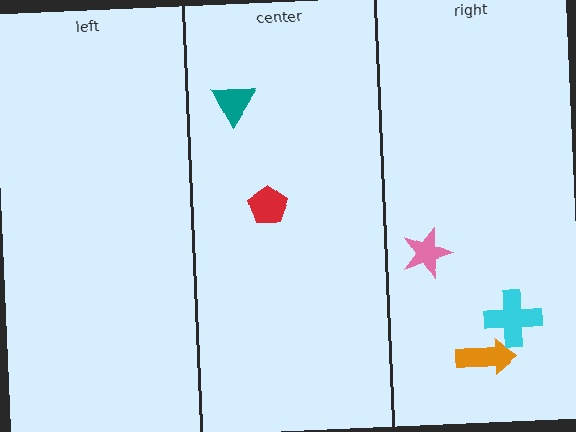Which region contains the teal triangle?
The center region.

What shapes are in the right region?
The orange arrow, the cyan cross, the pink star.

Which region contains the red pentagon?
The center region.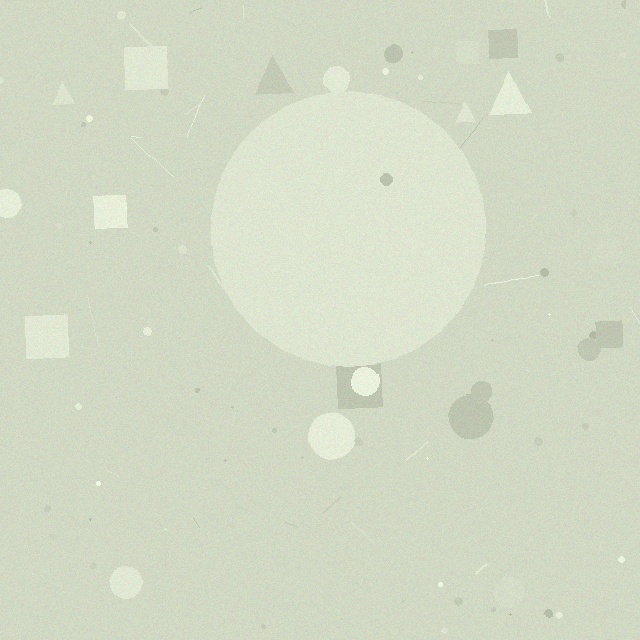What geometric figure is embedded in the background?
A circle is embedded in the background.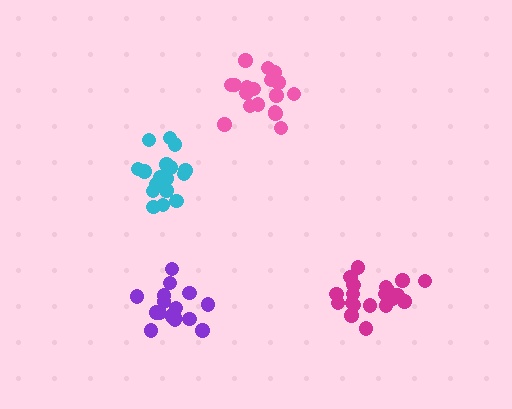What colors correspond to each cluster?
The clusters are colored: cyan, pink, magenta, purple.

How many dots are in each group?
Group 1: 18 dots, Group 2: 18 dots, Group 3: 20 dots, Group 4: 17 dots (73 total).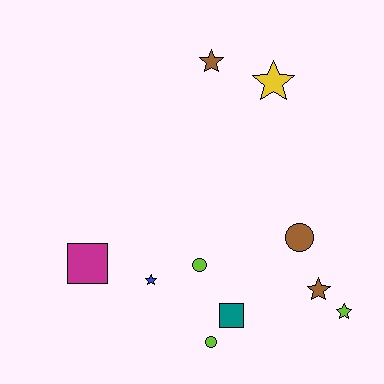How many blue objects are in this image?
There is 1 blue object.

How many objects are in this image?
There are 10 objects.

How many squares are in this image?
There are 2 squares.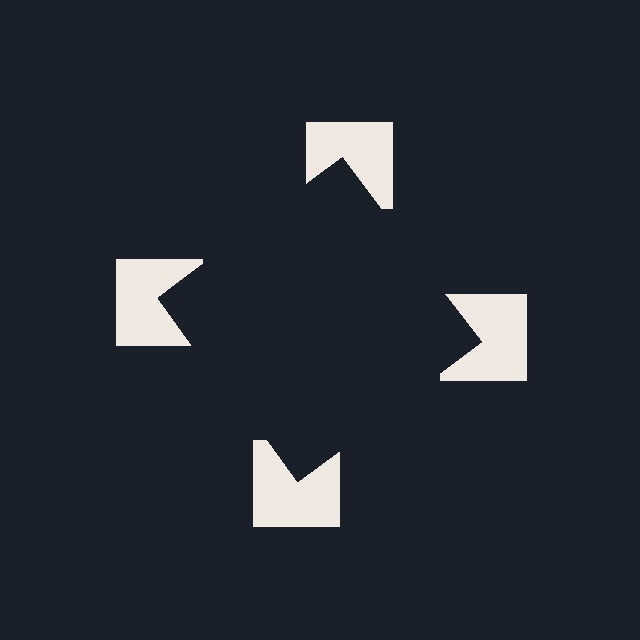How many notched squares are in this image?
There are 4 — one at each vertex of the illusory square.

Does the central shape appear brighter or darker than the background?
It typically appears slightly darker than the background, even though no actual brightness change is drawn.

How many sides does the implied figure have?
4 sides.